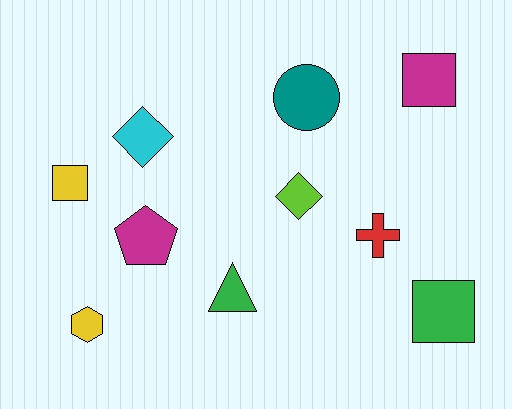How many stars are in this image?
There are no stars.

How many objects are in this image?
There are 10 objects.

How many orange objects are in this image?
There are no orange objects.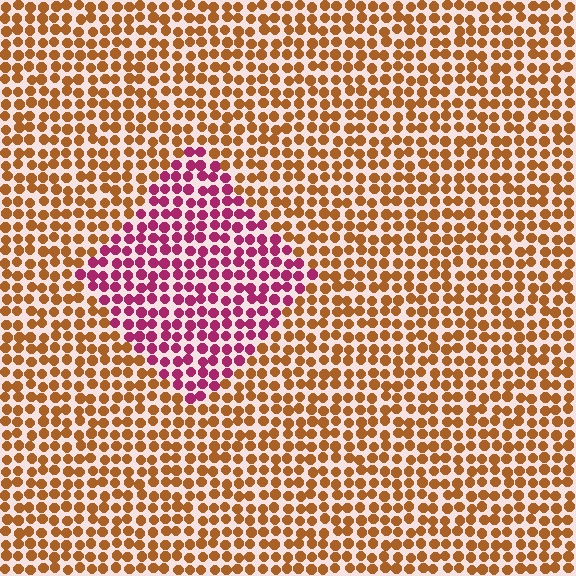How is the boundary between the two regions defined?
The boundary is defined purely by a slight shift in hue (about 59 degrees). Spacing, size, and orientation are identical on both sides.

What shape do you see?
I see a diamond.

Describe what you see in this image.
The image is filled with small brown elements in a uniform arrangement. A diamond-shaped region is visible where the elements are tinted to a slightly different hue, forming a subtle color boundary.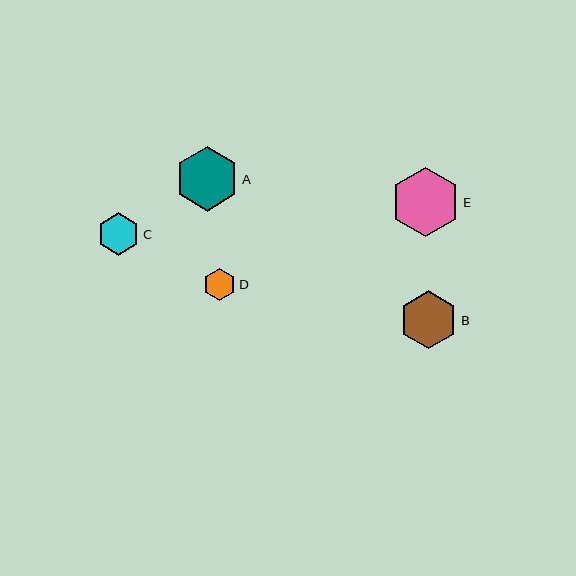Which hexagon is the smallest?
Hexagon D is the smallest with a size of approximately 32 pixels.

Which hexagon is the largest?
Hexagon E is the largest with a size of approximately 69 pixels.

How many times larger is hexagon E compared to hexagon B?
Hexagon E is approximately 1.2 times the size of hexagon B.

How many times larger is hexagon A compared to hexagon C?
Hexagon A is approximately 1.5 times the size of hexagon C.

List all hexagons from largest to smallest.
From largest to smallest: E, A, B, C, D.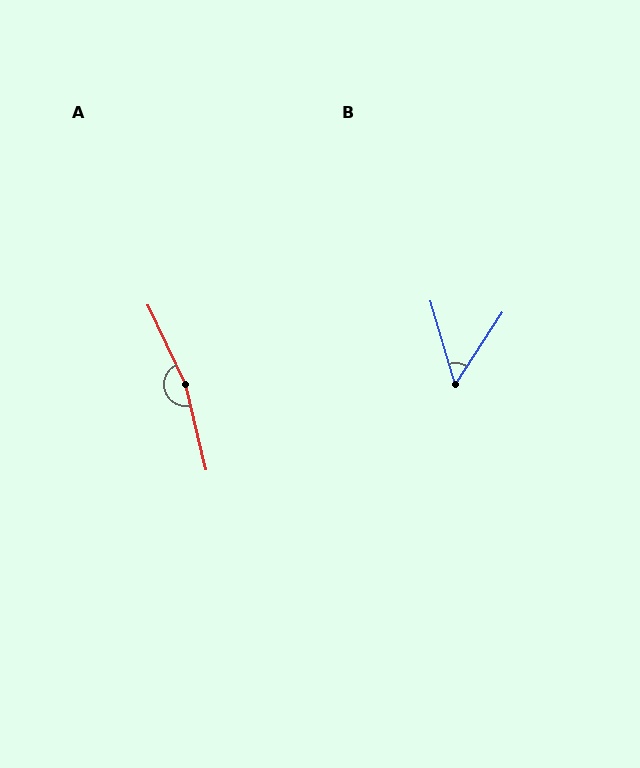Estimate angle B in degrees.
Approximately 49 degrees.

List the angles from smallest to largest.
B (49°), A (168°).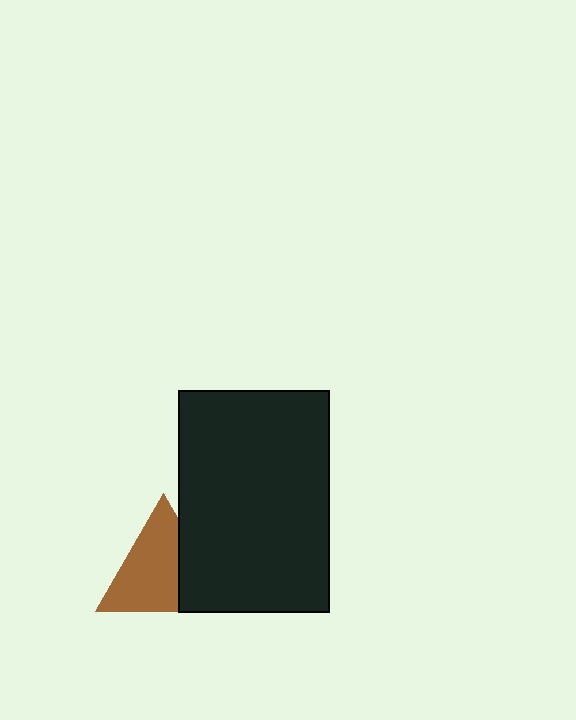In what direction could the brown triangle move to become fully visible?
The brown triangle could move left. That would shift it out from behind the black rectangle entirely.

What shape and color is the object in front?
The object in front is a black rectangle.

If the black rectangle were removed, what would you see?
You would see the complete brown triangle.